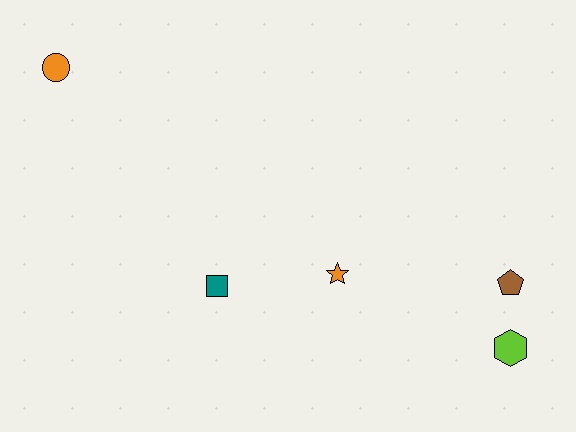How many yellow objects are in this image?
There are no yellow objects.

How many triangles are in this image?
There are no triangles.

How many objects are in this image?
There are 5 objects.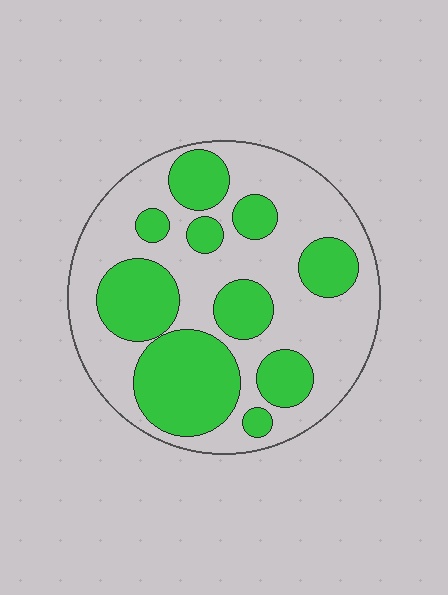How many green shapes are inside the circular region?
10.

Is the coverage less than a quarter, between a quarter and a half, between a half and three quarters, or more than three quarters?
Between a quarter and a half.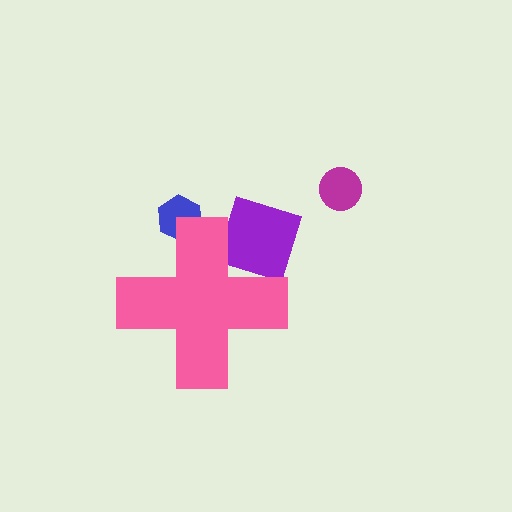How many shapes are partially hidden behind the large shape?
2 shapes are partially hidden.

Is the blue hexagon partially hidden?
Yes, the blue hexagon is partially hidden behind the pink cross.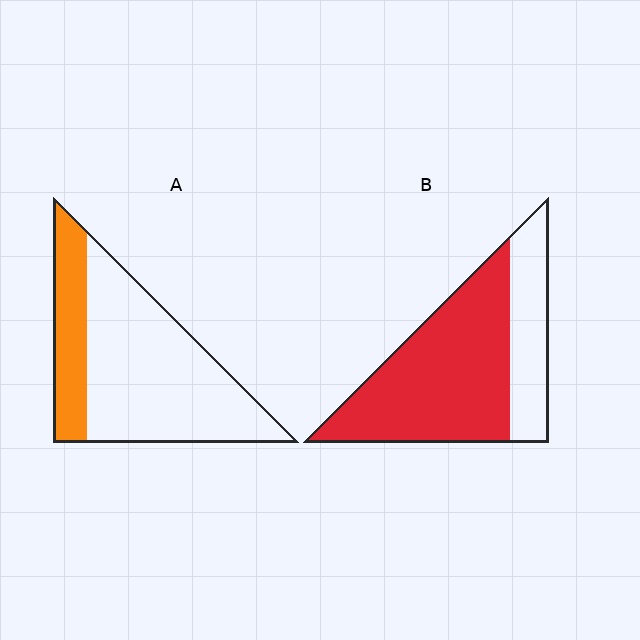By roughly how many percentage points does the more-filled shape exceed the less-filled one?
By roughly 45 percentage points (B over A).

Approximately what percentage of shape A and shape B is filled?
A is approximately 25% and B is approximately 70%.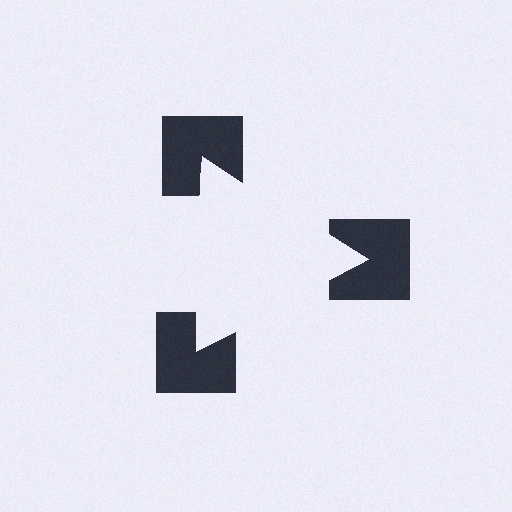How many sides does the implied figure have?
3 sides.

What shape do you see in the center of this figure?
An illusory triangle — its edges are inferred from the aligned wedge cuts in the notched squares, not physically drawn.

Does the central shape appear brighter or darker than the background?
It typically appears slightly brighter than the background, even though no actual brightness change is drawn.